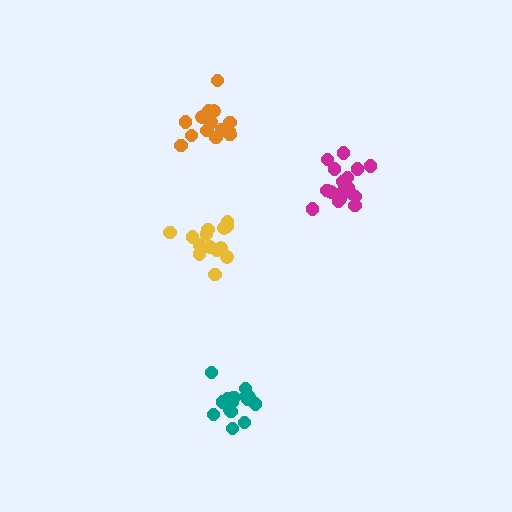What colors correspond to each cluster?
The clusters are colored: teal, orange, magenta, yellow.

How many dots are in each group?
Group 1: 15 dots, Group 2: 14 dots, Group 3: 17 dots, Group 4: 15 dots (61 total).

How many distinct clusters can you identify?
There are 4 distinct clusters.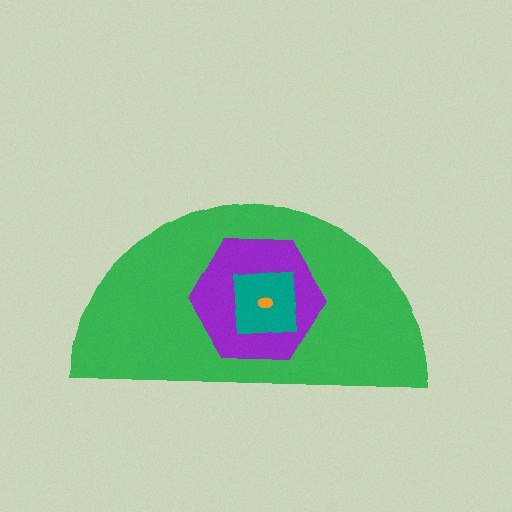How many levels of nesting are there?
4.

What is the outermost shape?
The green semicircle.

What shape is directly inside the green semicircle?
The purple hexagon.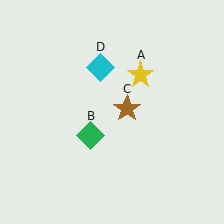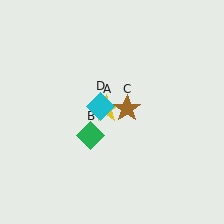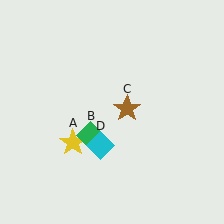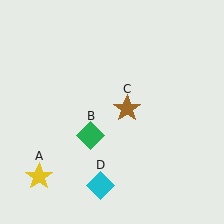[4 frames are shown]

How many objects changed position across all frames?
2 objects changed position: yellow star (object A), cyan diamond (object D).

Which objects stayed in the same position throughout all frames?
Green diamond (object B) and brown star (object C) remained stationary.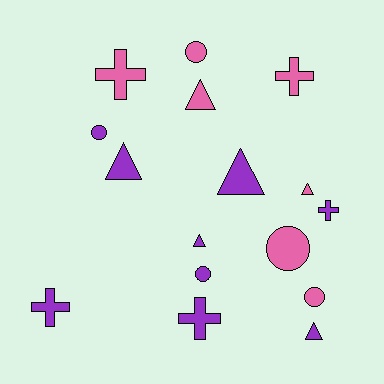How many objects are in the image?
There are 16 objects.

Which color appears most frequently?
Purple, with 9 objects.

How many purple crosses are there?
There are 3 purple crosses.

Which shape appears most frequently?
Triangle, with 6 objects.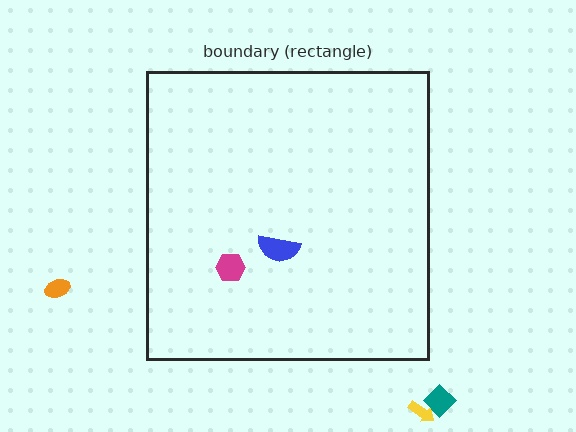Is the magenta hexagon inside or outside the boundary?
Inside.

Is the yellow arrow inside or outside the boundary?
Outside.